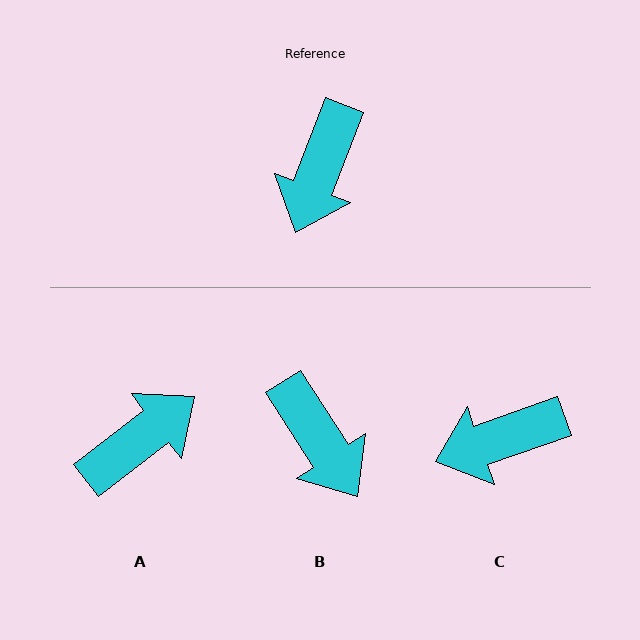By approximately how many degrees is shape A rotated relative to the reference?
Approximately 149 degrees counter-clockwise.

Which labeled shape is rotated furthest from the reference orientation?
A, about 149 degrees away.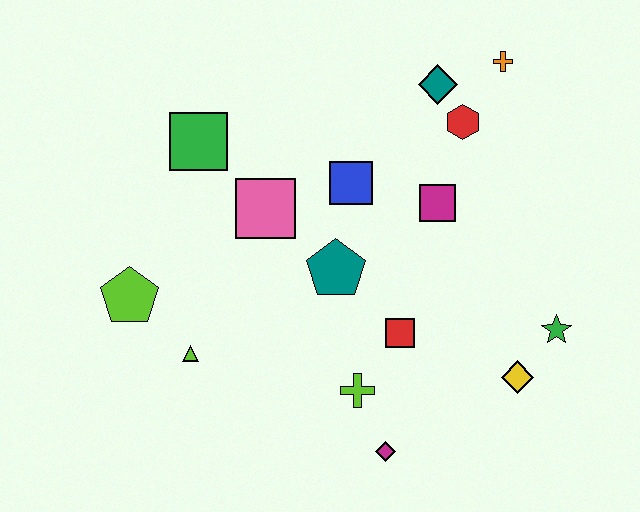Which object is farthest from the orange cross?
The lime pentagon is farthest from the orange cross.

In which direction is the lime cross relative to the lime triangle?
The lime cross is to the right of the lime triangle.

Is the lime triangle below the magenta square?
Yes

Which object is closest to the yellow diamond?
The green star is closest to the yellow diamond.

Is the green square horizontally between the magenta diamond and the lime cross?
No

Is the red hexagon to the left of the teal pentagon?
No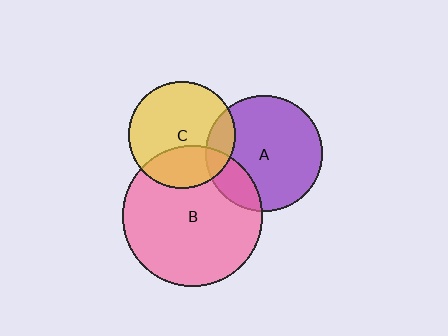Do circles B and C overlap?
Yes.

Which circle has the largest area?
Circle B (pink).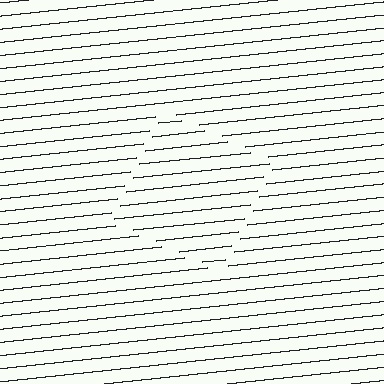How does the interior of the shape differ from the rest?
The interior of the shape contains the same grating, shifted by half a period — the contour is defined by the phase discontinuity where line-ends from the inner and outer gratings abut.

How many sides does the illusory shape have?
4 sides — the line-ends trace a square.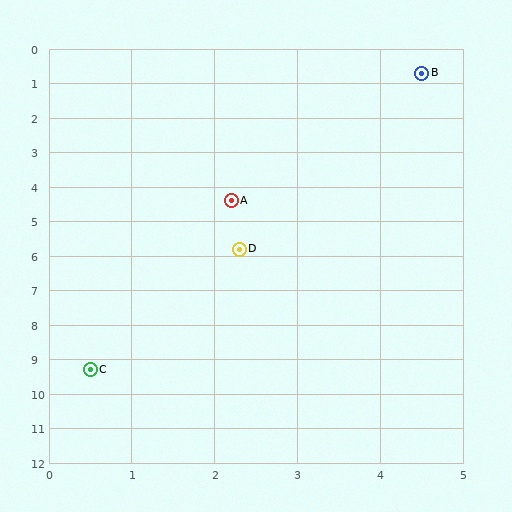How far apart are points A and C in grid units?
Points A and C are about 5.2 grid units apart.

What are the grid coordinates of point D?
Point D is at approximately (2.3, 5.8).